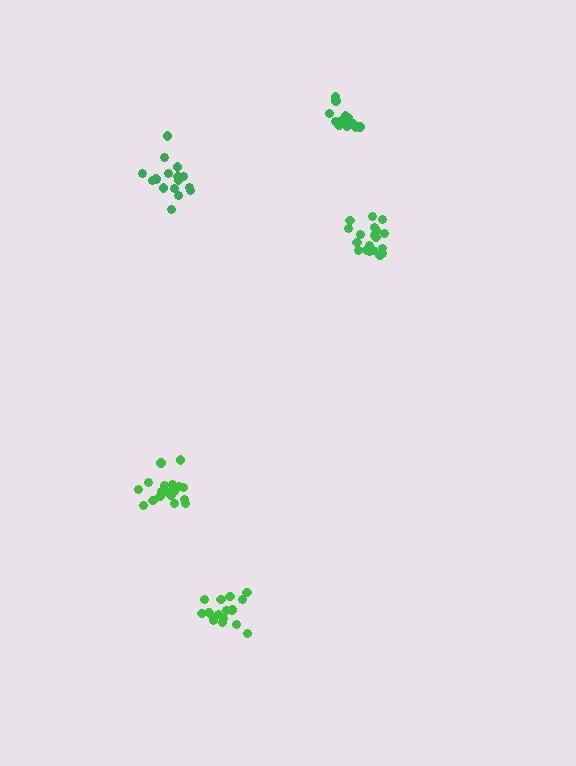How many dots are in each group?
Group 1: 19 dots, Group 2: 20 dots, Group 3: 17 dots, Group 4: 18 dots, Group 5: 17 dots (91 total).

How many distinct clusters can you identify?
There are 5 distinct clusters.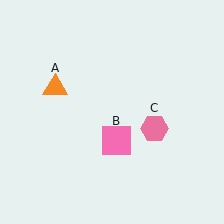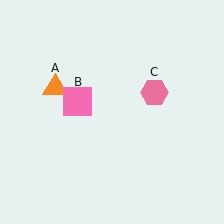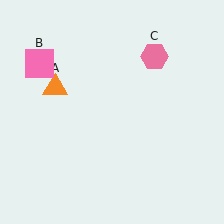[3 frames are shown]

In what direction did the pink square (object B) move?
The pink square (object B) moved up and to the left.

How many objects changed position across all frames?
2 objects changed position: pink square (object B), pink hexagon (object C).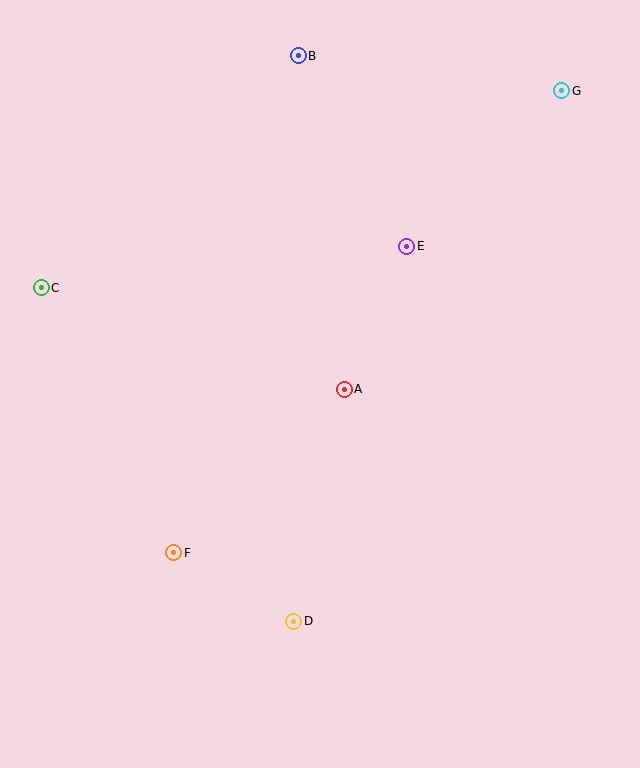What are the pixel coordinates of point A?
Point A is at (344, 389).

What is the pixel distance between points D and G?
The distance between D and G is 594 pixels.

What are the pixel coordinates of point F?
Point F is at (174, 553).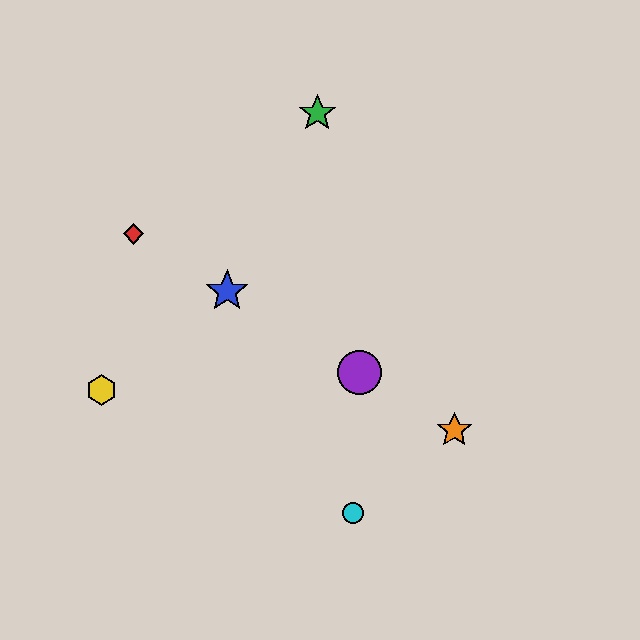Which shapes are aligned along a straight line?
The red diamond, the blue star, the purple circle, the orange star are aligned along a straight line.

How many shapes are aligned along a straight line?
4 shapes (the red diamond, the blue star, the purple circle, the orange star) are aligned along a straight line.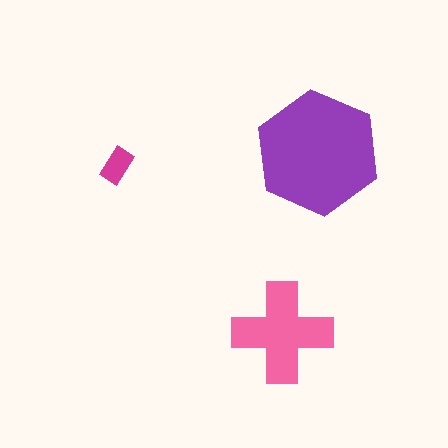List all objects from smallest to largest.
The magenta rectangle, the pink cross, the purple hexagon.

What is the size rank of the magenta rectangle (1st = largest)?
3rd.